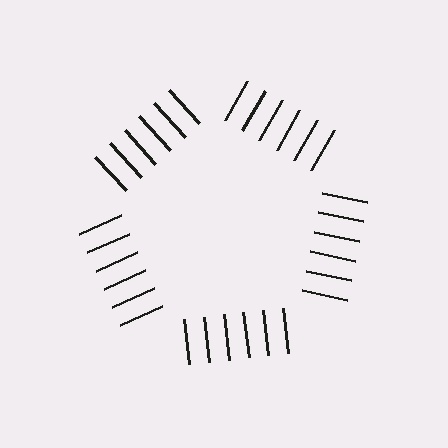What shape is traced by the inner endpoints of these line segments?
An illusory pentagon — the line segments terminate on its edges but no continuous stroke is drawn.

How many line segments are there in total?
30 — 6 along each of the 5 edges.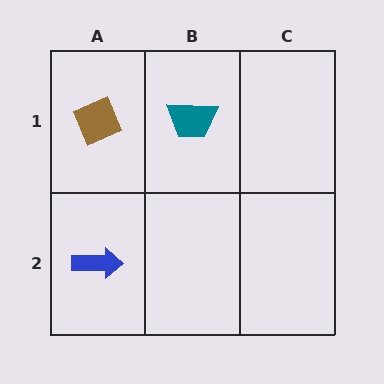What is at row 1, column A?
A brown diamond.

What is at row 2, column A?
A blue arrow.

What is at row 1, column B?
A teal trapezoid.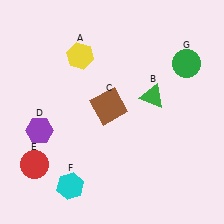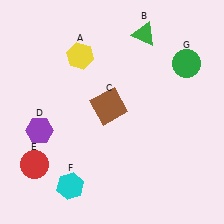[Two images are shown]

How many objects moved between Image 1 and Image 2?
1 object moved between the two images.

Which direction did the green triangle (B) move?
The green triangle (B) moved up.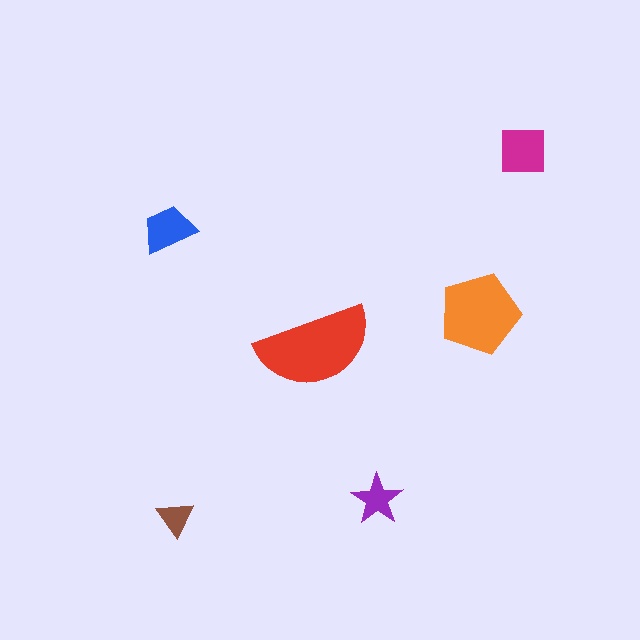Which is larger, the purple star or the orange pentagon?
The orange pentagon.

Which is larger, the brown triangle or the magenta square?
The magenta square.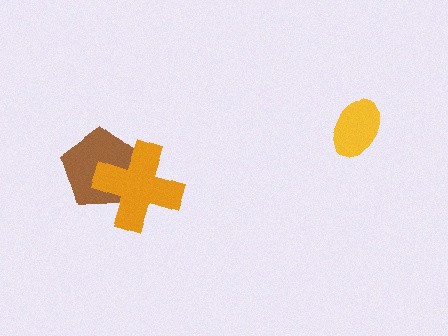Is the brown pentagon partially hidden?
Yes, it is partially covered by another shape.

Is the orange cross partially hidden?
No, no other shape covers it.